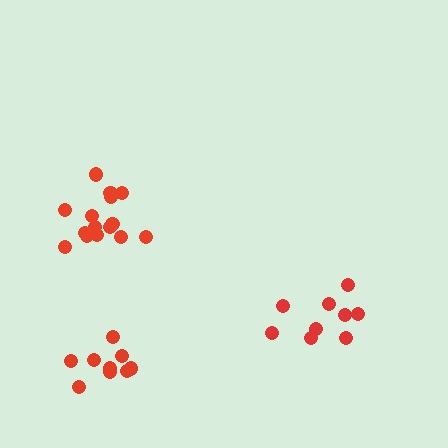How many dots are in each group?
Group 1: 15 dots, Group 2: 9 dots, Group 3: 9 dots (33 total).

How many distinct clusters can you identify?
There are 3 distinct clusters.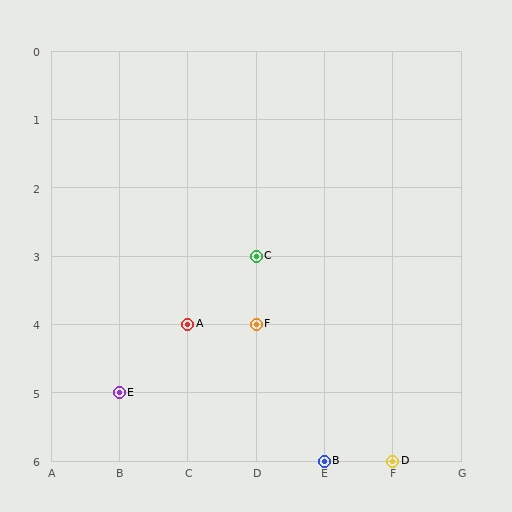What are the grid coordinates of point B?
Point B is at grid coordinates (E, 6).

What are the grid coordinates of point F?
Point F is at grid coordinates (D, 4).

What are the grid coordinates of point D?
Point D is at grid coordinates (F, 6).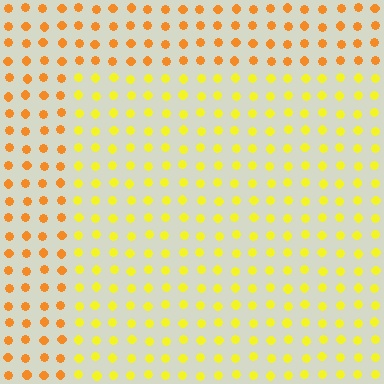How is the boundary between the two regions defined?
The boundary is defined purely by a slight shift in hue (about 32 degrees). Spacing, size, and orientation are identical on both sides.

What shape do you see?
I see a rectangle.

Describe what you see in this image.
The image is filled with small orange elements in a uniform arrangement. A rectangle-shaped region is visible where the elements are tinted to a slightly different hue, forming a subtle color boundary.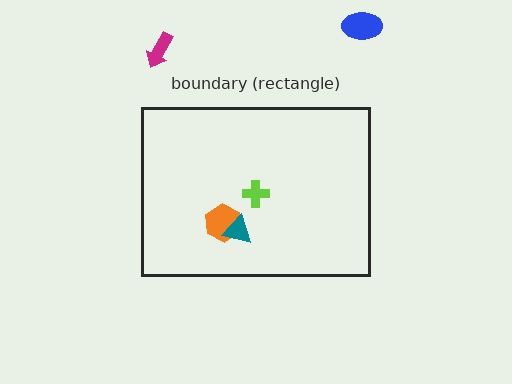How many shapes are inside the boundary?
3 inside, 2 outside.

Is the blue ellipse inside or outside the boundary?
Outside.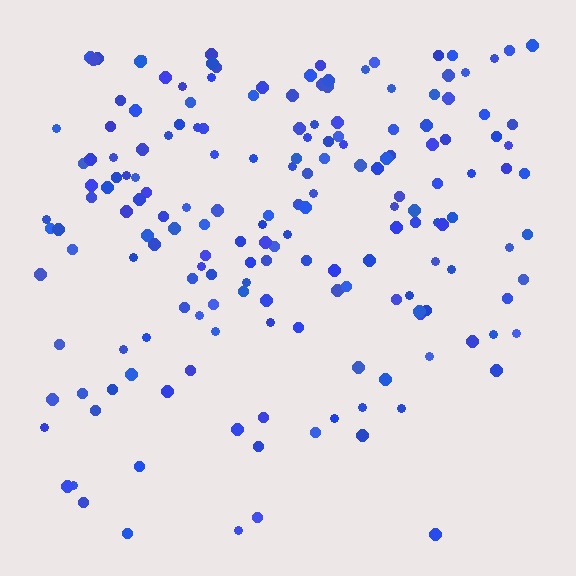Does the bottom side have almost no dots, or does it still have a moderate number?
Still a moderate number, just noticeably fewer than the top.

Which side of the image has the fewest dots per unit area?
The bottom.